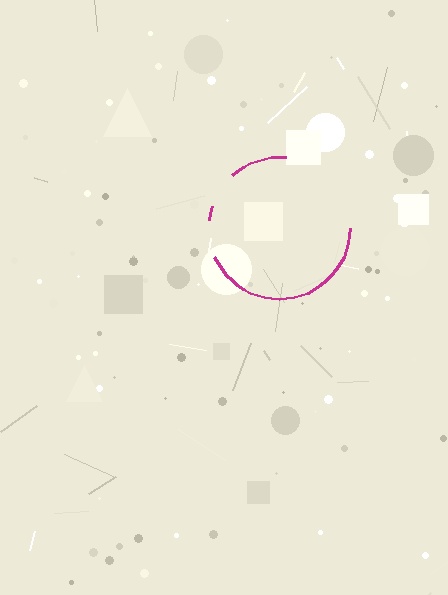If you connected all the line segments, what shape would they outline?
They would outline a circle.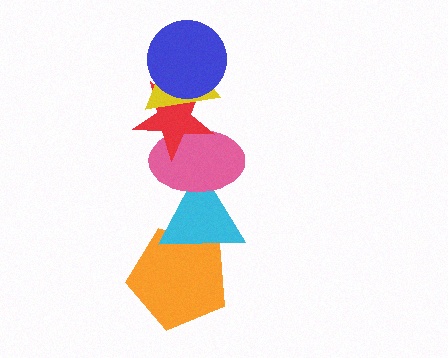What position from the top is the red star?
The red star is 3rd from the top.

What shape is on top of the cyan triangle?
The pink ellipse is on top of the cyan triangle.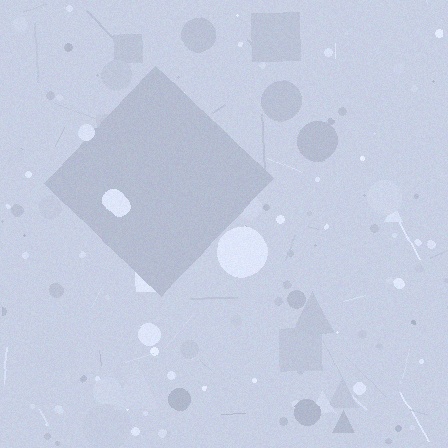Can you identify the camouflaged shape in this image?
The camouflaged shape is a diamond.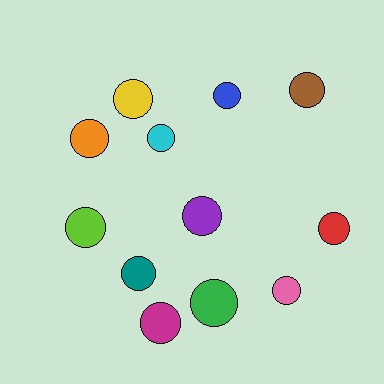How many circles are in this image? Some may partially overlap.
There are 12 circles.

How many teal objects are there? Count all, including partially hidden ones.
There is 1 teal object.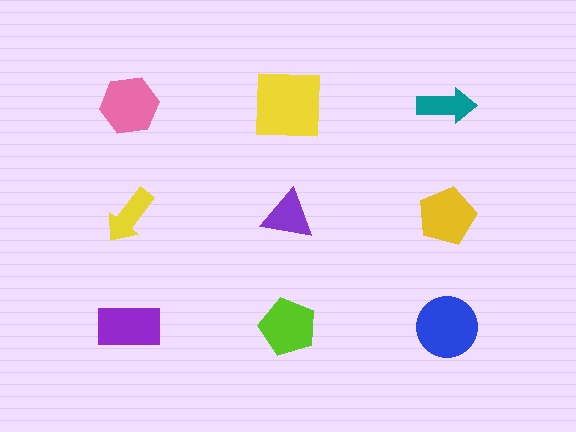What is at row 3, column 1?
A purple rectangle.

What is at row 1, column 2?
A yellow square.